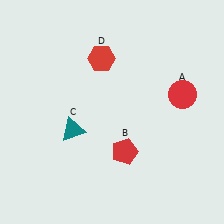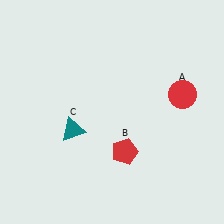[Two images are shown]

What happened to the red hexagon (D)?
The red hexagon (D) was removed in Image 2. It was in the top-left area of Image 1.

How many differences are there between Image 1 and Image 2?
There is 1 difference between the two images.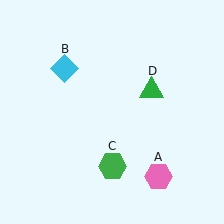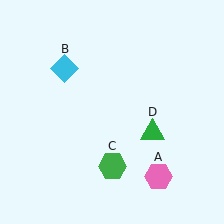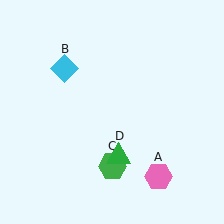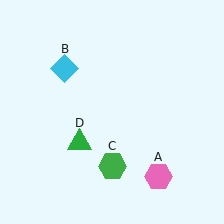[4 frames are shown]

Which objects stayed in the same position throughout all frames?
Pink hexagon (object A) and cyan diamond (object B) and green hexagon (object C) remained stationary.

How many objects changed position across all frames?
1 object changed position: green triangle (object D).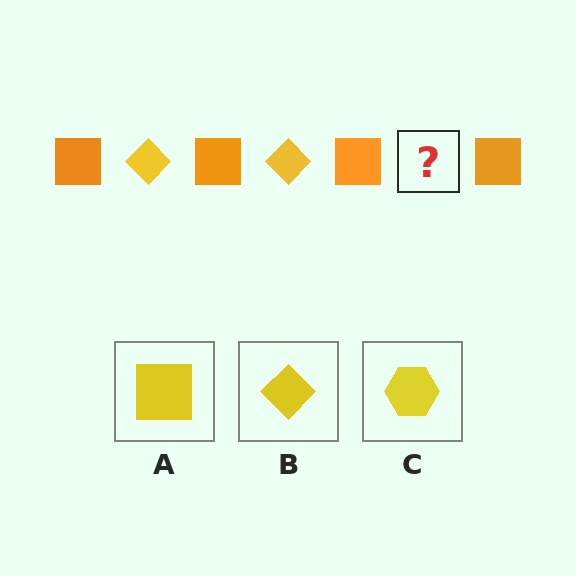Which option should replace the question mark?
Option B.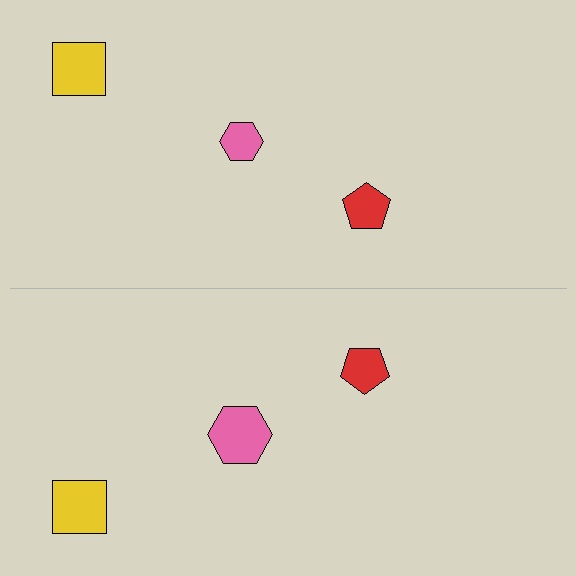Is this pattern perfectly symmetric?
No, the pattern is not perfectly symmetric. The pink hexagon on the bottom side has a different size than its mirror counterpart.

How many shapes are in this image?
There are 6 shapes in this image.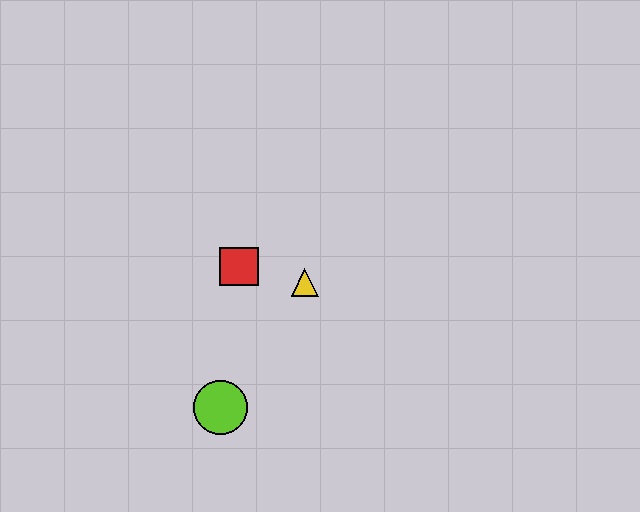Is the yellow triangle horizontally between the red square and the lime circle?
No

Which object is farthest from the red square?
The lime circle is farthest from the red square.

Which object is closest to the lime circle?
The red square is closest to the lime circle.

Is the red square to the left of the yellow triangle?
Yes